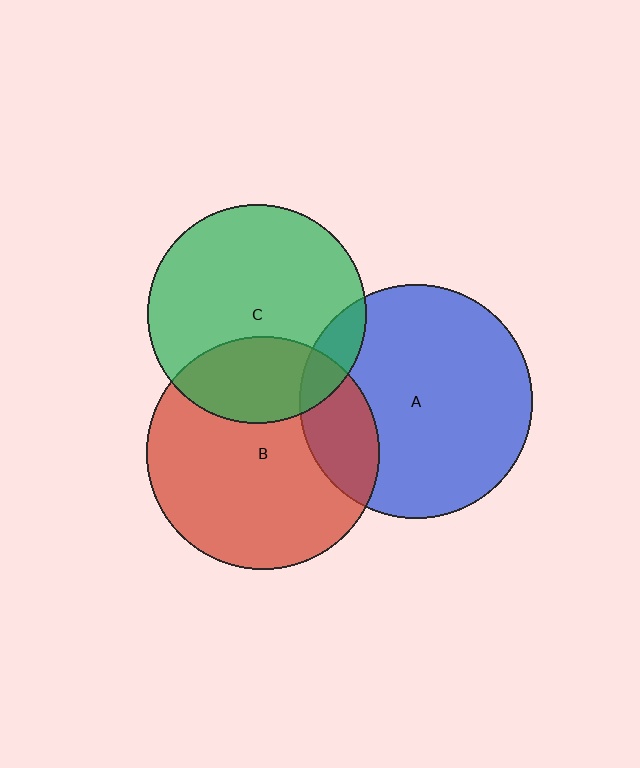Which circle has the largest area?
Circle A (blue).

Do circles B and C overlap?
Yes.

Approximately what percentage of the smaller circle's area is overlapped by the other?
Approximately 30%.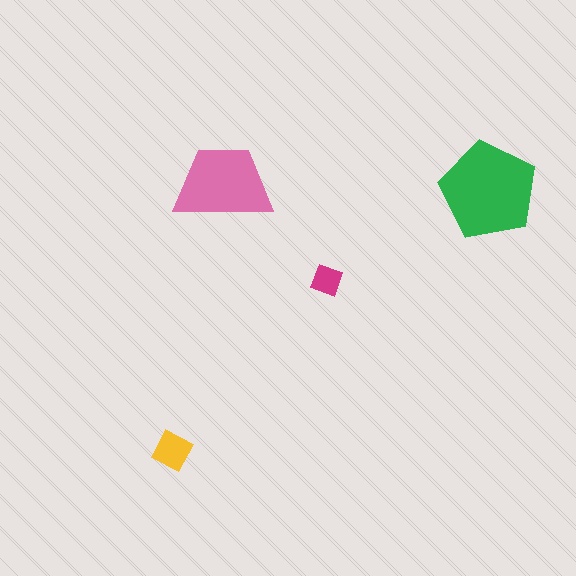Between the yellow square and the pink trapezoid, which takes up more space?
The pink trapezoid.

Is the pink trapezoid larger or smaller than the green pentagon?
Smaller.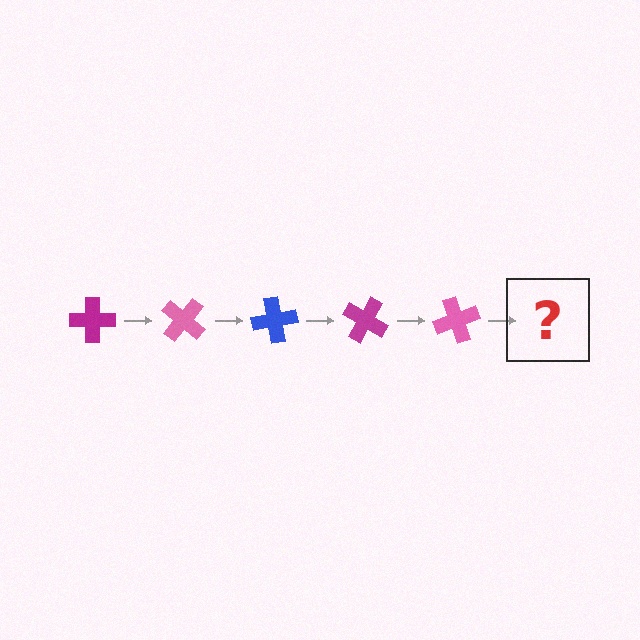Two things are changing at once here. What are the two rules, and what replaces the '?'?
The two rules are that it rotates 40 degrees each step and the color cycles through magenta, pink, and blue. The '?' should be a blue cross, rotated 200 degrees from the start.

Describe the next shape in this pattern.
It should be a blue cross, rotated 200 degrees from the start.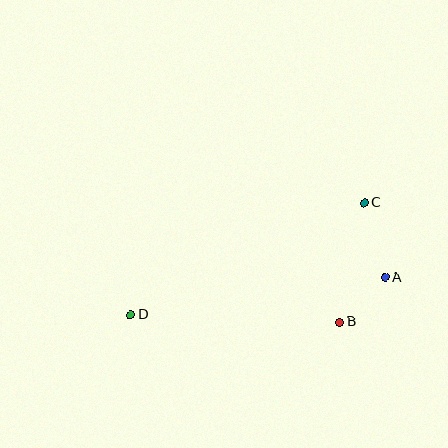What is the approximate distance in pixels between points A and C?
The distance between A and C is approximately 77 pixels.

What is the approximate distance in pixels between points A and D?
The distance between A and D is approximately 257 pixels.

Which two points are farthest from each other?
Points C and D are farthest from each other.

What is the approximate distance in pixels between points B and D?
The distance between B and D is approximately 209 pixels.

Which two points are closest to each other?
Points A and B are closest to each other.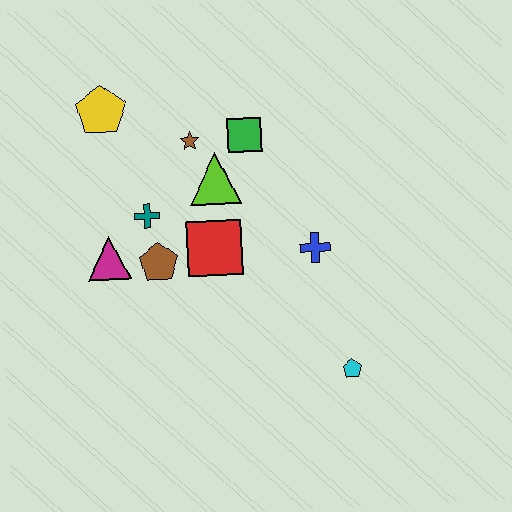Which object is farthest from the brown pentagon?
The cyan pentagon is farthest from the brown pentagon.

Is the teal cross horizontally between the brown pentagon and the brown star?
No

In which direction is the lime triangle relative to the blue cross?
The lime triangle is to the left of the blue cross.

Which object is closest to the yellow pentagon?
The brown star is closest to the yellow pentagon.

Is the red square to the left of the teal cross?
No